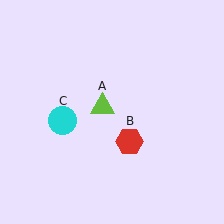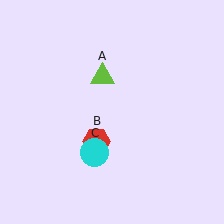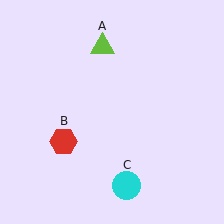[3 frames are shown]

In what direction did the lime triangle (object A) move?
The lime triangle (object A) moved up.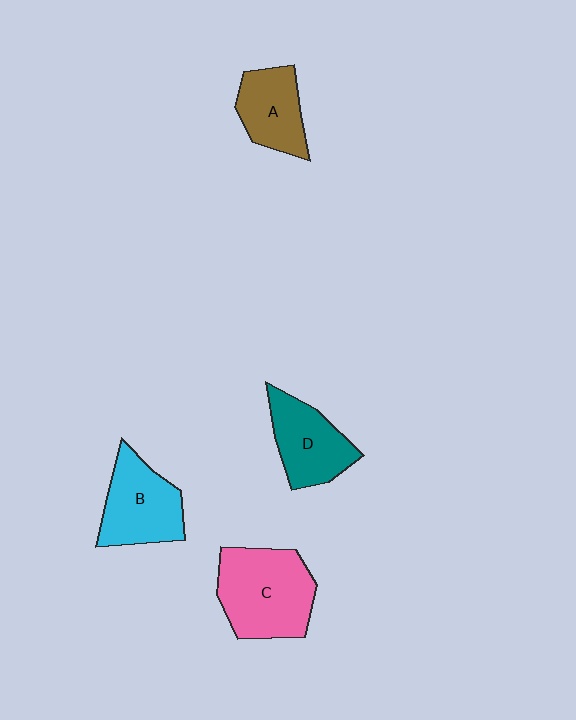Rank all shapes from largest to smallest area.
From largest to smallest: C (pink), B (cyan), D (teal), A (brown).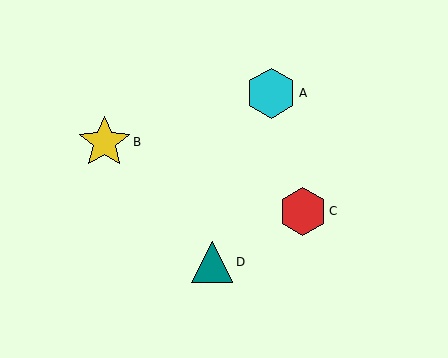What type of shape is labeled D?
Shape D is a teal triangle.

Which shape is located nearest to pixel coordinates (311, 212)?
The red hexagon (labeled C) at (303, 211) is nearest to that location.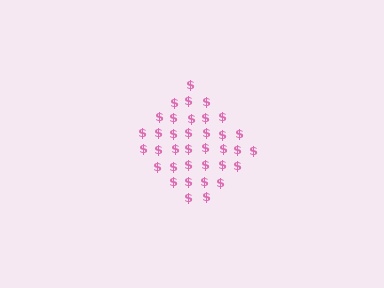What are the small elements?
The small elements are dollar signs.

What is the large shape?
The large shape is a diamond.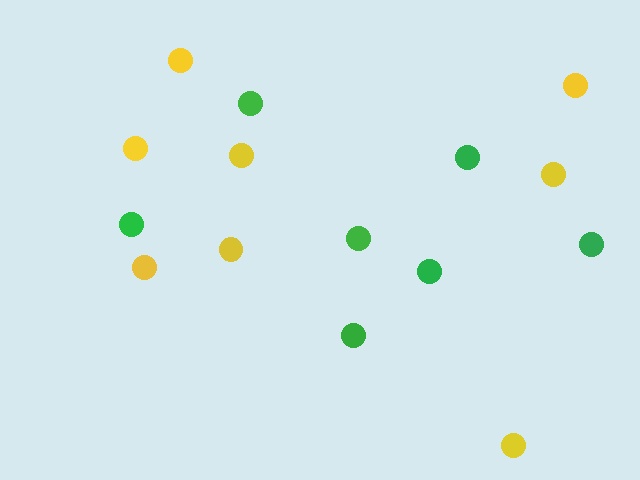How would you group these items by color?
There are 2 groups: one group of yellow circles (8) and one group of green circles (7).